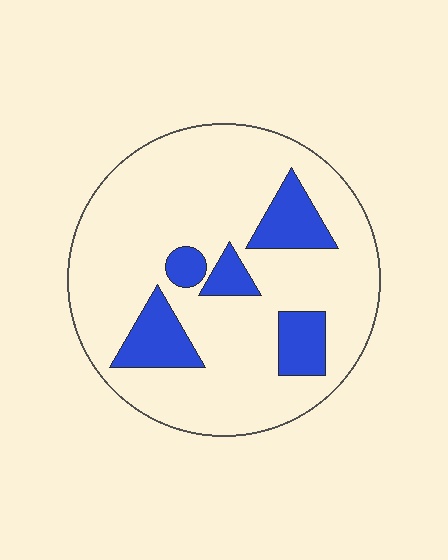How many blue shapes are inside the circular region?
5.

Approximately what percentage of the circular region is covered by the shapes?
Approximately 20%.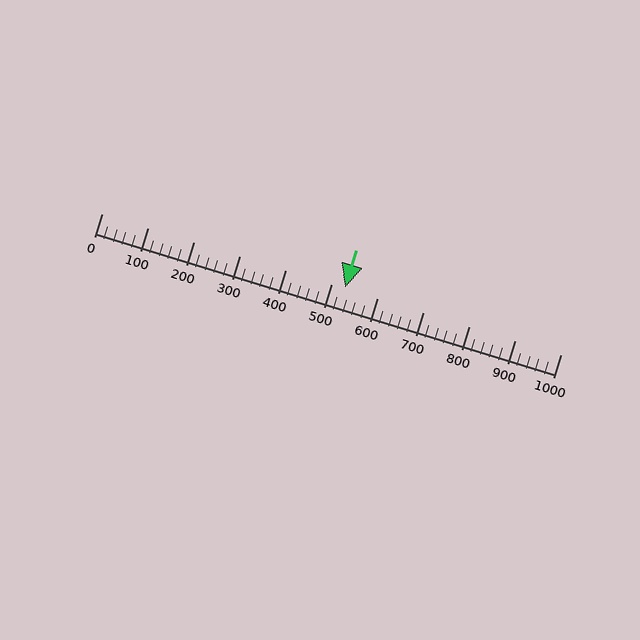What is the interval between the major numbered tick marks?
The major tick marks are spaced 100 units apart.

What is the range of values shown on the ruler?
The ruler shows values from 0 to 1000.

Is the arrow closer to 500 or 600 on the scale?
The arrow is closer to 500.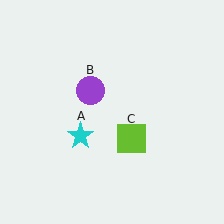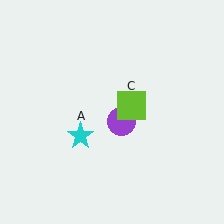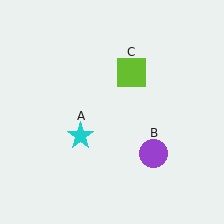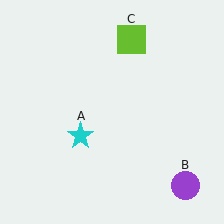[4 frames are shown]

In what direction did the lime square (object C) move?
The lime square (object C) moved up.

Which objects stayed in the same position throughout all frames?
Cyan star (object A) remained stationary.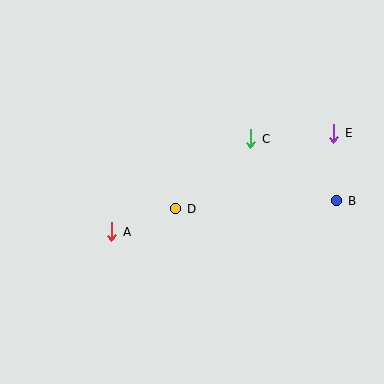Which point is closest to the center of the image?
Point D at (176, 209) is closest to the center.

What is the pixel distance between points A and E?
The distance between A and E is 243 pixels.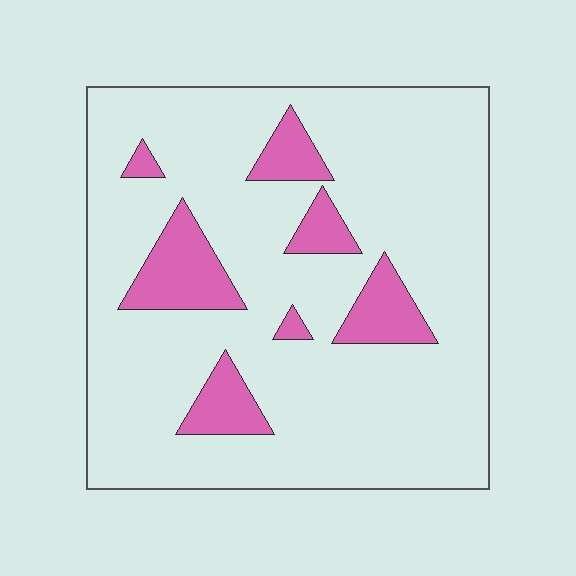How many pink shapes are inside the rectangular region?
7.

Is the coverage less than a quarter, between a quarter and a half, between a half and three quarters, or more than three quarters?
Less than a quarter.